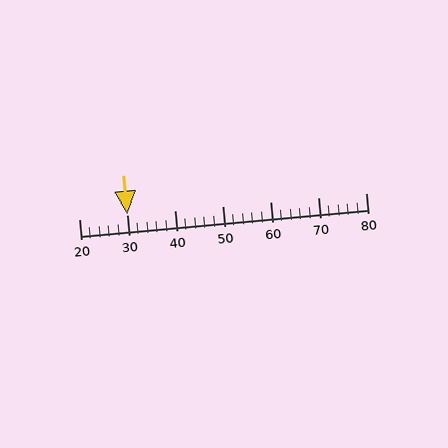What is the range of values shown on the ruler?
The ruler shows values from 20 to 80.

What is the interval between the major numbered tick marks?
The major tick marks are spaced 10 units apart.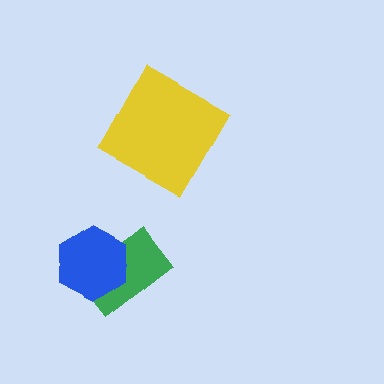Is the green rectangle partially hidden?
Yes, it is partially covered by another shape.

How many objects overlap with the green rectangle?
1 object overlaps with the green rectangle.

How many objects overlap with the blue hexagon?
1 object overlaps with the blue hexagon.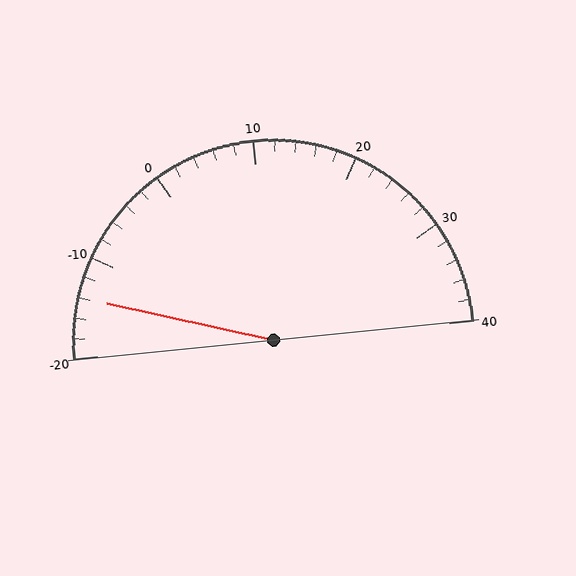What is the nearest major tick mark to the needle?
The nearest major tick mark is -10.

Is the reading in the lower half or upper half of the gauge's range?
The reading is in the lower half of the range (-20 to 40).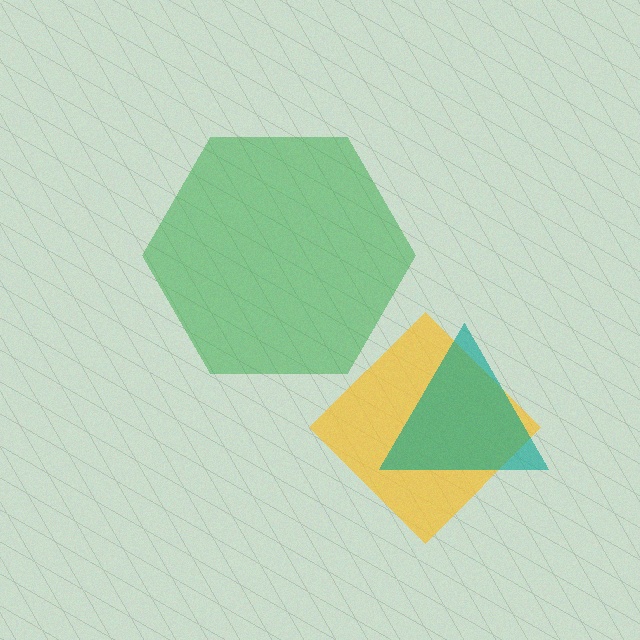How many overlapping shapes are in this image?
There are 3 overlapping shapes in the image.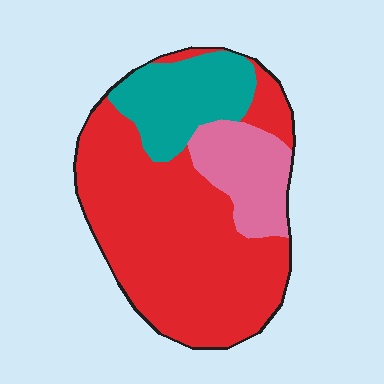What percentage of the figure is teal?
Teal covers around 20% of the figure.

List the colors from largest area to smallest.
From largest to smallest: red, teal, pink.